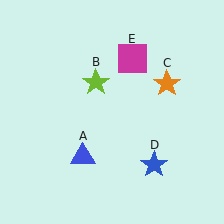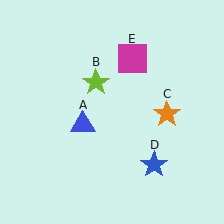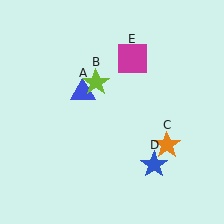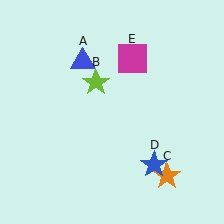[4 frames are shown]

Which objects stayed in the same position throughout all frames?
Lime star (object B) and blue star (object D) and magenta square (object E) remained stationary.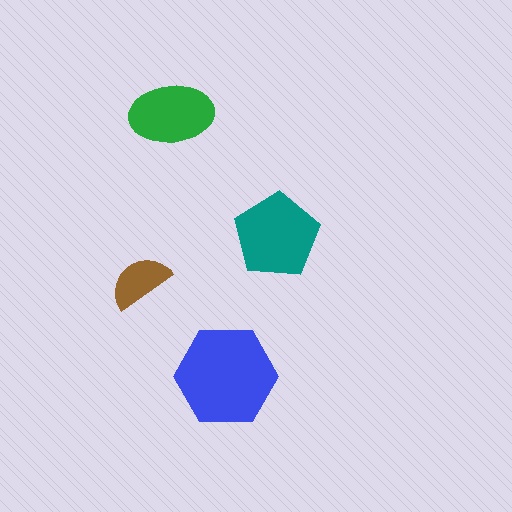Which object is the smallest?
The brown semicircle.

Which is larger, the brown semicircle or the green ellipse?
The green ellipse.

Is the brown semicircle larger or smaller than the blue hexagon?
Smaller.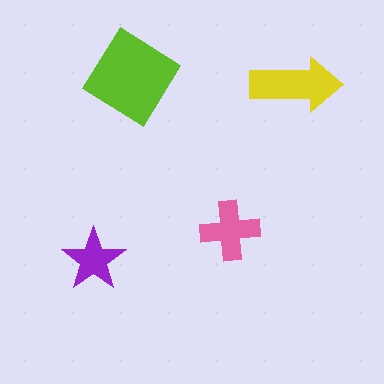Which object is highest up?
The lime diamond is topmost.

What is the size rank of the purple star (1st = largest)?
4th.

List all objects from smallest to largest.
The purple star, the pink cross, the yellow arrow, the lime diamond.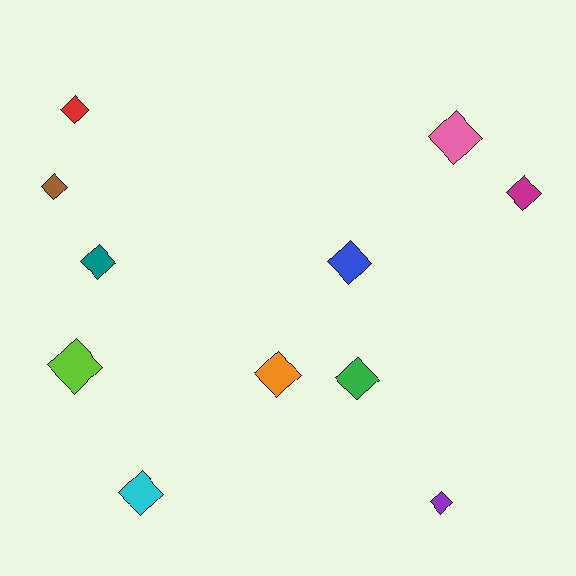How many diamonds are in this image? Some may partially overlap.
There are 11 diamonds.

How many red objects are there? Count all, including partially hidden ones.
There is 1 red object.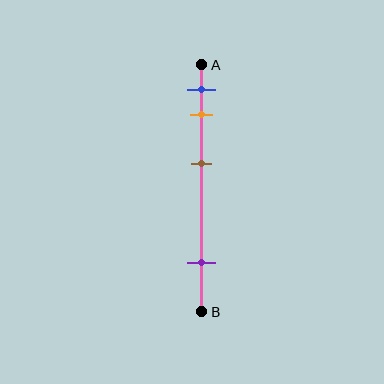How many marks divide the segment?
There are 4 marks dividing the segment.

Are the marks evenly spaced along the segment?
No, the marks are not evenly spaced.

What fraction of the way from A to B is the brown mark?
The brown mark is approximately 40% (0.4) of the way from A to B.